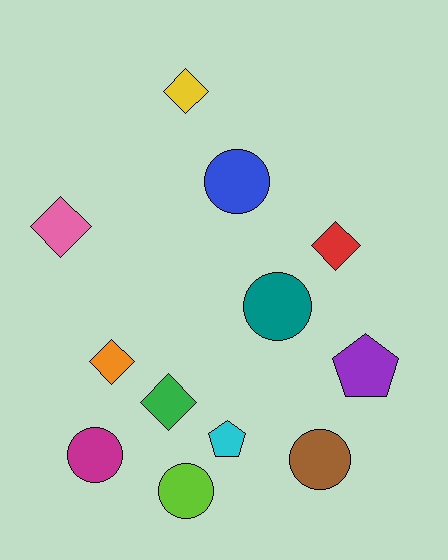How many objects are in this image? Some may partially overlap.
There are 12 objects.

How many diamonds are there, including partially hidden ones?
There are 5 diamonds.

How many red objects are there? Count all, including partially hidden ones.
There is 1 red object.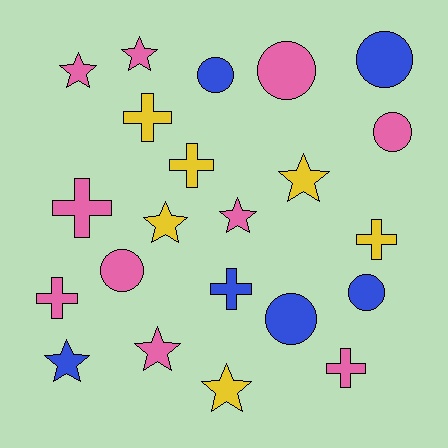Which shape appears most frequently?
Star, with 8 objects.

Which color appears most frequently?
Pink, with 10 objects.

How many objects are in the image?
There are 22 objects.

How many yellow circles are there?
There are no yellow circles.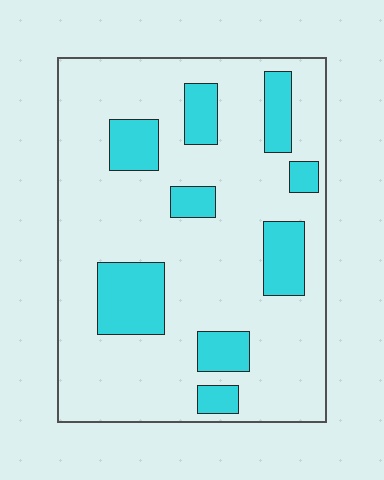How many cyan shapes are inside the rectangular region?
9.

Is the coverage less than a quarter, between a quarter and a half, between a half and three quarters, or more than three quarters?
Less than a quarter.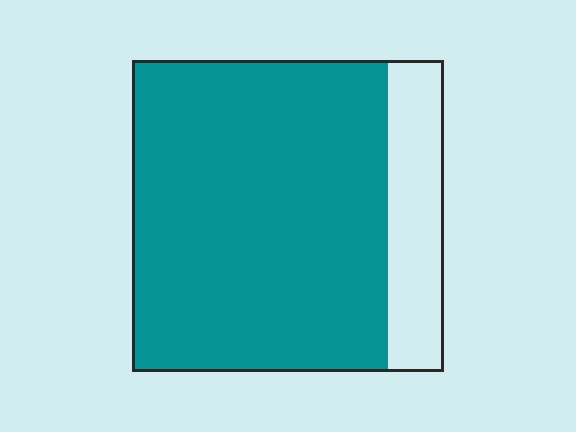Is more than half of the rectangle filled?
Yes.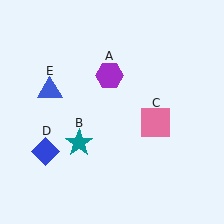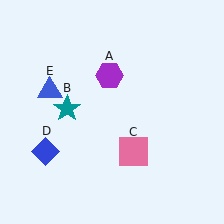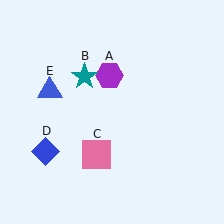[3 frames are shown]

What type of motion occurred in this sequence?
The teal star (object B), pink square (object C) rotated clockwise around the center of the scene.